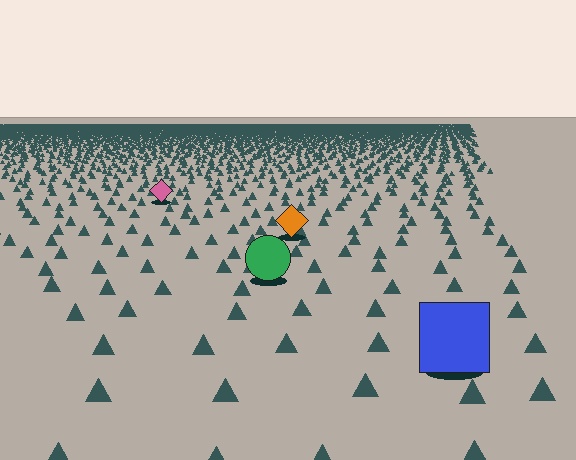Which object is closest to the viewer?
The blue square is closest. The texture marks near it are larger and more spread out.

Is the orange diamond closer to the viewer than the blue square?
No. The blue square is closer — you can tell from the texture gradient: the ground texture is coarser near it.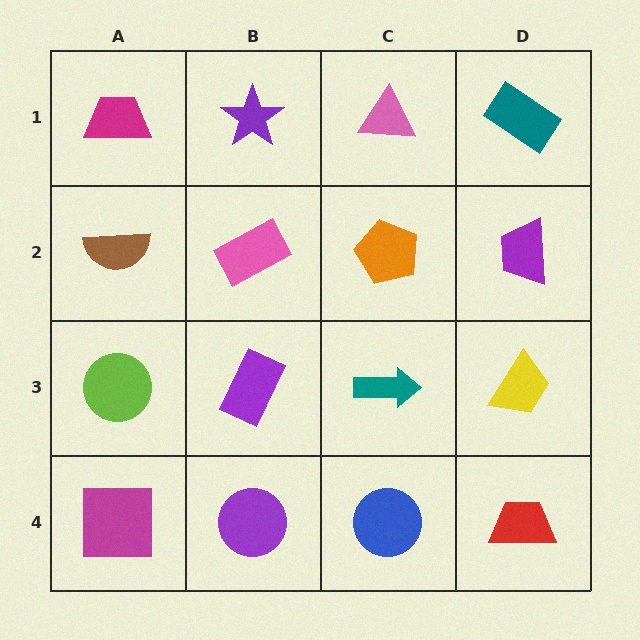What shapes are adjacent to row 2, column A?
A magenta trapezoid (row 1, column A), a lime circle (row 3, column A), a pink rectangle (row 2, column B).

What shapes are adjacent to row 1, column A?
A brown semicircle (row 2, column A), a purple star (row 1, column B).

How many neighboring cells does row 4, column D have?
2.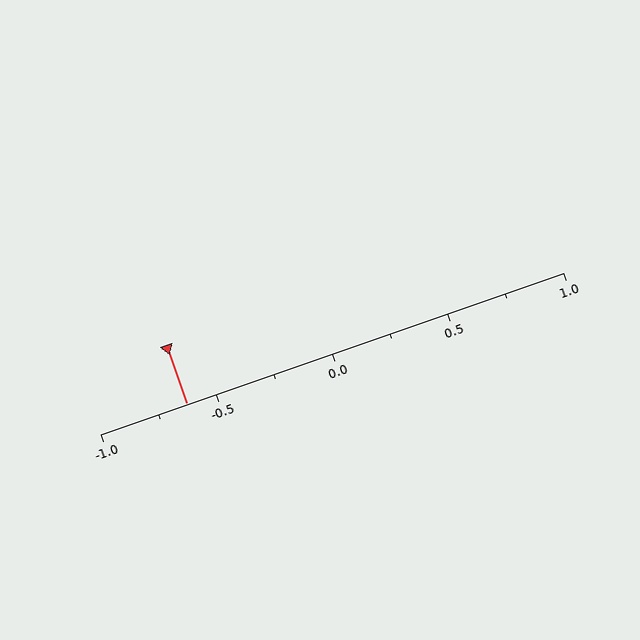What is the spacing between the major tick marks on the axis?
The major ticks are spaced 0.5 apart.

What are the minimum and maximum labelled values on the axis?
The axis runs from -1.0 to 1.0.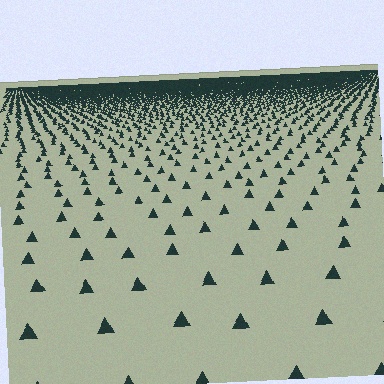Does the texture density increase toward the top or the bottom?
Density increases toward the top.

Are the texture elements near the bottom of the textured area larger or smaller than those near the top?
Larger. Near the bottom, elements are closer to the viewer and appear at a bigger on-screen size.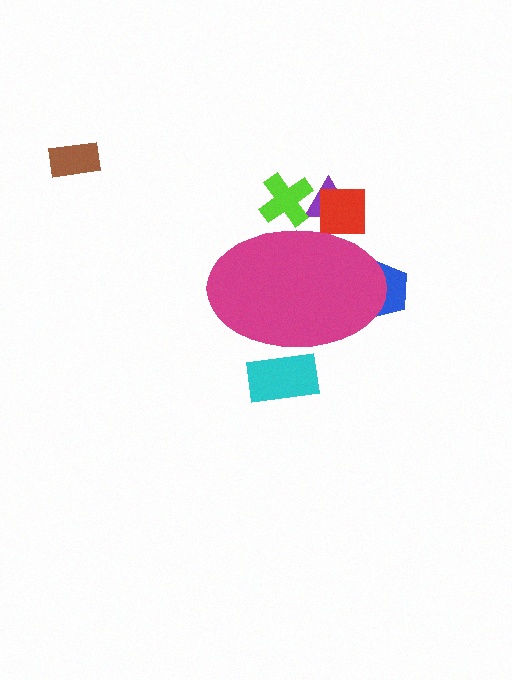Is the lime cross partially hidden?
Yes, the lime cross is partially hidden behind the magenta ellipse.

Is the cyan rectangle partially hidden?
Yes, the cyan rectangle is partially hidden behind the magenta ellipse.